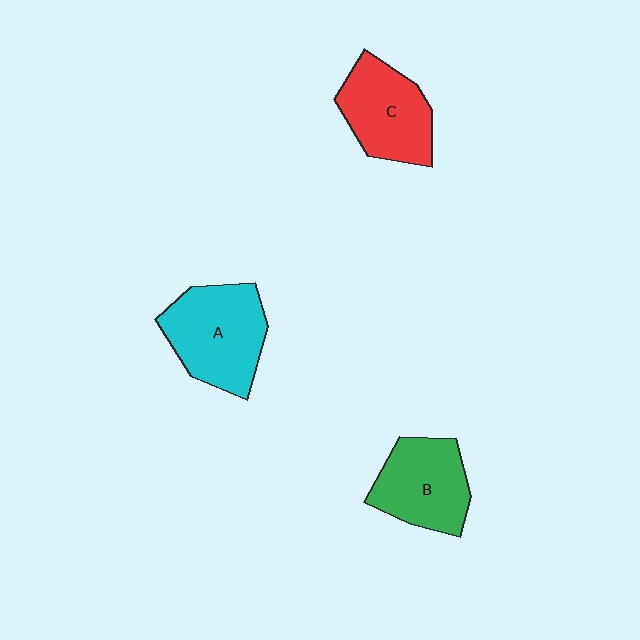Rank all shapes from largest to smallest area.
From largest to smallest: A (cyan), C (red), B (green).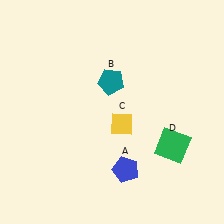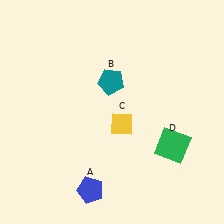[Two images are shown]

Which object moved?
The blue pentagon (A) moved left.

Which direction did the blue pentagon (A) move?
The blue pentagon (A) moved left.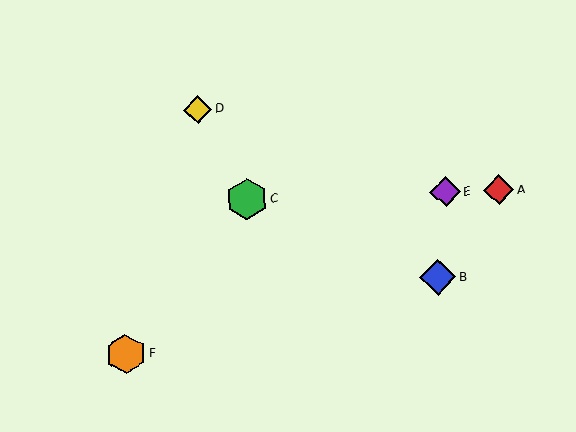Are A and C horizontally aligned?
Yes, both are at y≈190.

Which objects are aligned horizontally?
Objects A, C, E are aligned horizontally.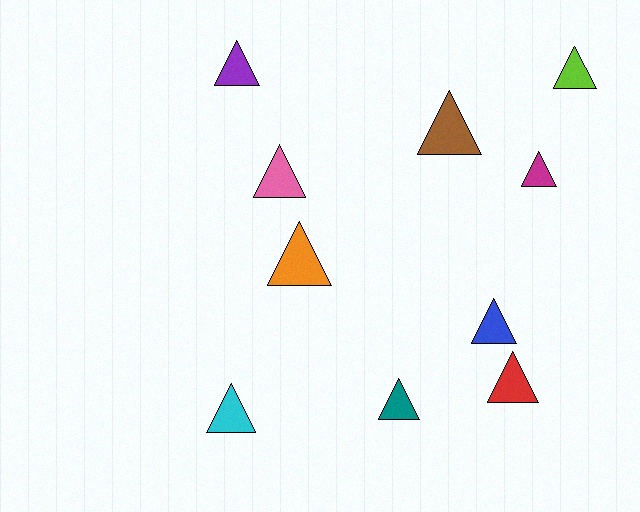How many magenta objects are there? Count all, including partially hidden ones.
There is 1 magenta object.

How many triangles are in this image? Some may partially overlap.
There are 10 triangles.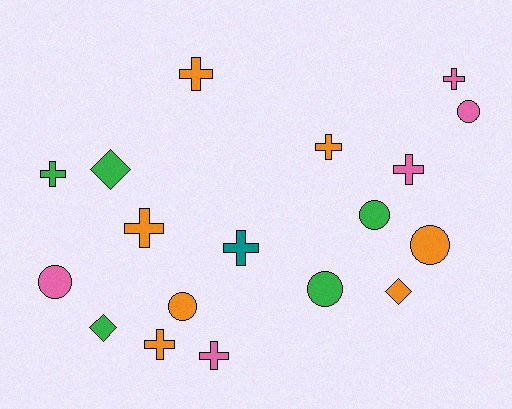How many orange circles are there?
There are 2 orange circles.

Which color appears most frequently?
Orange, with 7 objects.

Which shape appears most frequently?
Cross, with 9 objects.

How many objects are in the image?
There are 18 objects.